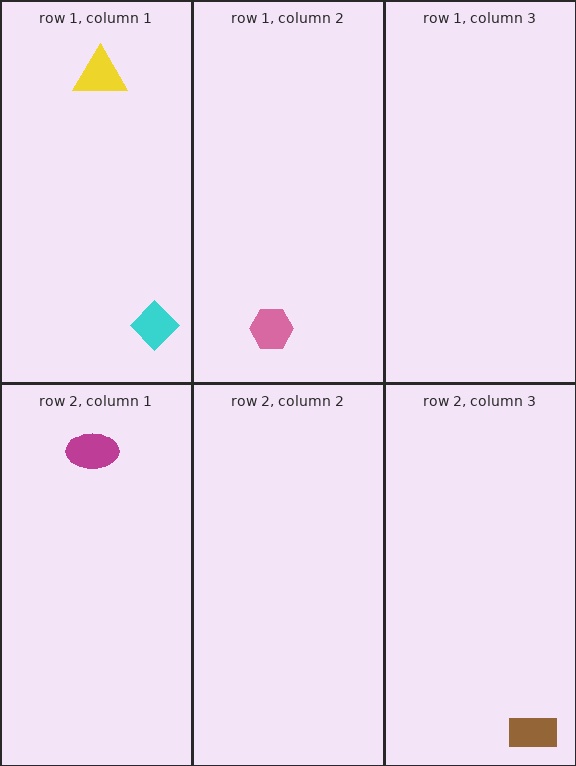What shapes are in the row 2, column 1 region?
The magenta ellipse.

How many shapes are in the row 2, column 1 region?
1.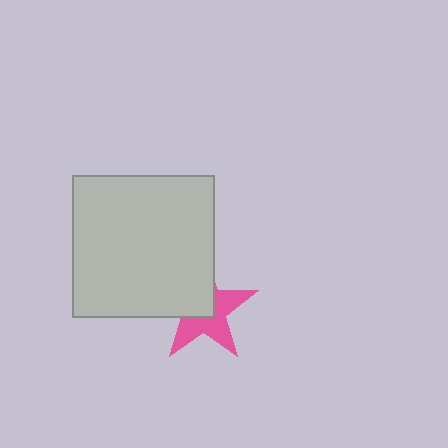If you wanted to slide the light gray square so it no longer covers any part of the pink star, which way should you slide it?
Slide it toward the upper-left — that is the most direct way to separate the two shapes.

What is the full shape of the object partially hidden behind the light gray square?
The partially hidden object is a pink star.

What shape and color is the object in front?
The object in front is a light gray square.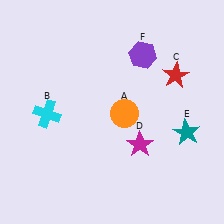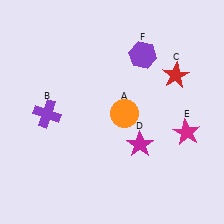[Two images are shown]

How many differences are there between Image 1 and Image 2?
There are 2 differences between the two images.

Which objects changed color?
B changed from cyan to purple. E changed from teal to magenta.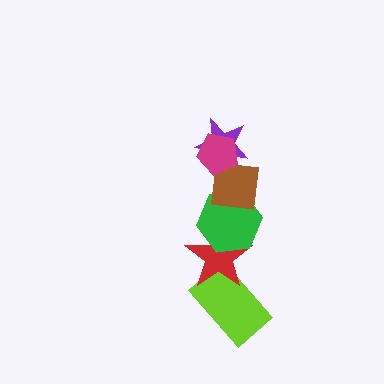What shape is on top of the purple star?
The magenta pentagon is on top of the purple star.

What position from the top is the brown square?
The brown square is 3rd from the top.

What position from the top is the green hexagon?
The green hexagon is 4th from the top.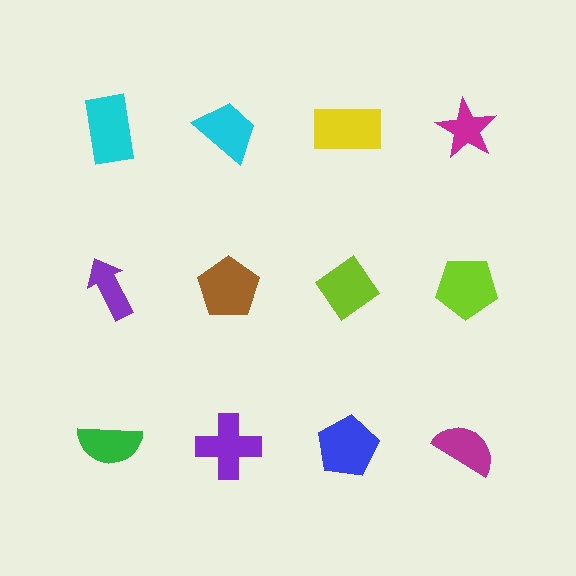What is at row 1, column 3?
A yellow rectangle.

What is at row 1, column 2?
A cyan trapezoid.